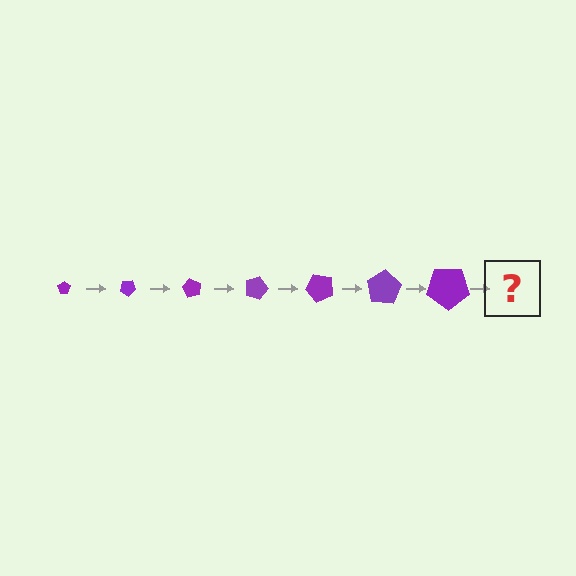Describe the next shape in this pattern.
It should be a pentagon, larger than the previous one and rotated 210 degrees from the start.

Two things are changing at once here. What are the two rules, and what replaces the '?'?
The two rules are that the pentagon grows larger each step and it rotates 30 degrees each step. The '?' should be a pentagon, larger than the previous one and rotated 210 degrees from the start.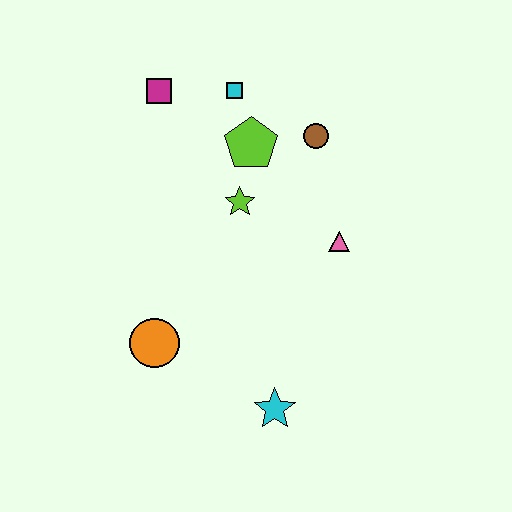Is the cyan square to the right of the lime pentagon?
No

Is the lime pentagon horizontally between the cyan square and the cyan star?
Yes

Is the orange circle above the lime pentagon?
No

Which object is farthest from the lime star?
The cyan star is farthest from the lime star.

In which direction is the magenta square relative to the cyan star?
The magenta square is above the cyan star.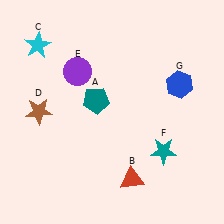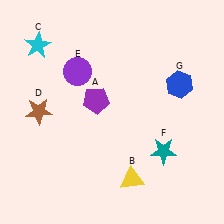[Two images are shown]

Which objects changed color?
A changed from teal to purple. B changed from red to yellow.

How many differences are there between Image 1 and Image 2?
There are 2 differences between the two images.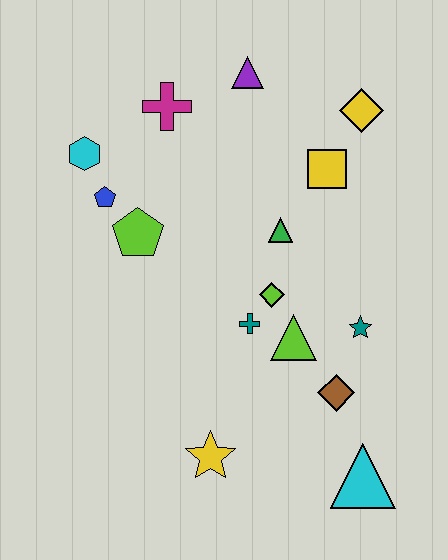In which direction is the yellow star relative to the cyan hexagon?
The yellow star is below the cyan hexagon.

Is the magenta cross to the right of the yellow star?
No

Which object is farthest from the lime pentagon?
The cyan triangle is farthest from the lime pentagon.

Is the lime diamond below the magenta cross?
Yes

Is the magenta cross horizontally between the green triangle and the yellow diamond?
No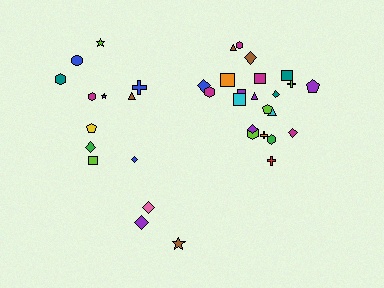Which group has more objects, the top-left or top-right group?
The top-right group.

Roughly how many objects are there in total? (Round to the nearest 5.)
Roughly 35 objects in total.